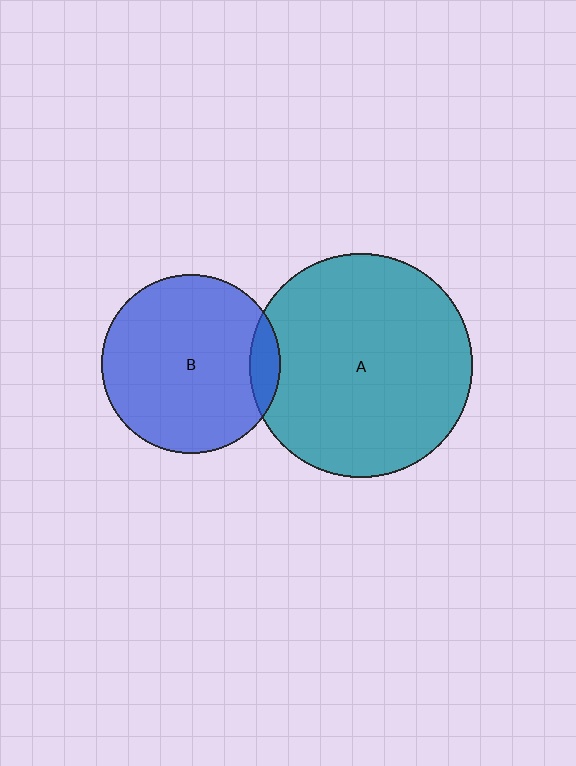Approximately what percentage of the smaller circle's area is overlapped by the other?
Approximately 10%.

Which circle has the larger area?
Circle A (teal).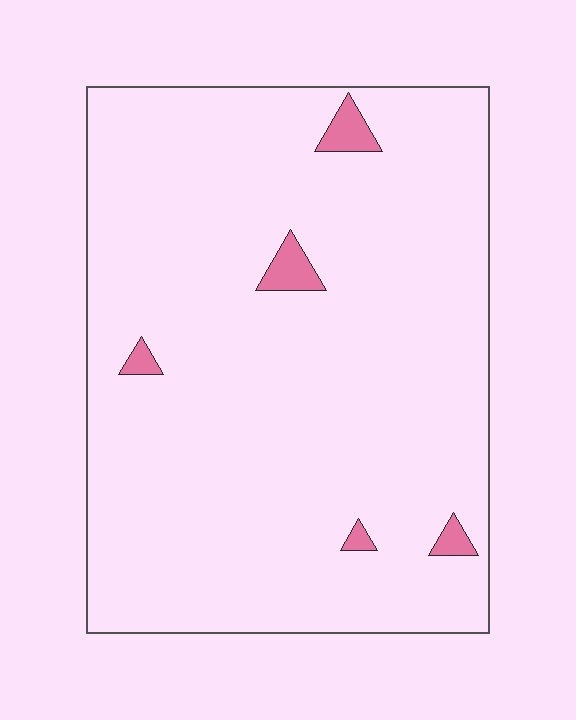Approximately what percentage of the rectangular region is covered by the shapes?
Approximately 5%.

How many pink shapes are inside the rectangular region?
5.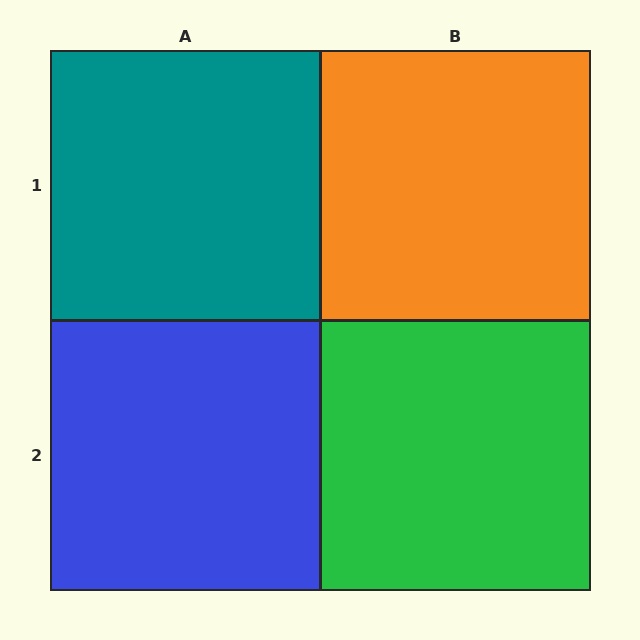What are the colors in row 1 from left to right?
Teal, orange.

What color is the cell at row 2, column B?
Green.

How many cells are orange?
1 cell is orange.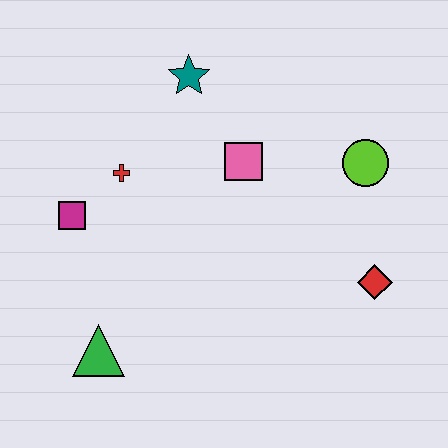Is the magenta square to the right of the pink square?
No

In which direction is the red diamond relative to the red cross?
The red diamond is to the right of the red cross.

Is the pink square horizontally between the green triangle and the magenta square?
No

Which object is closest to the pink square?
The teal star is closest to the pink square.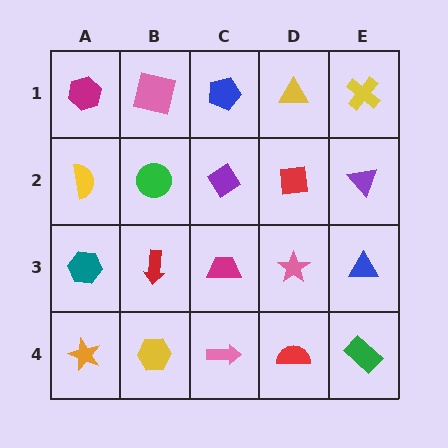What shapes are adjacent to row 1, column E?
A purple triangle (row 2, column E), a yellow triangle (row 1, column D).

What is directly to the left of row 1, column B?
A magenta hexagon.